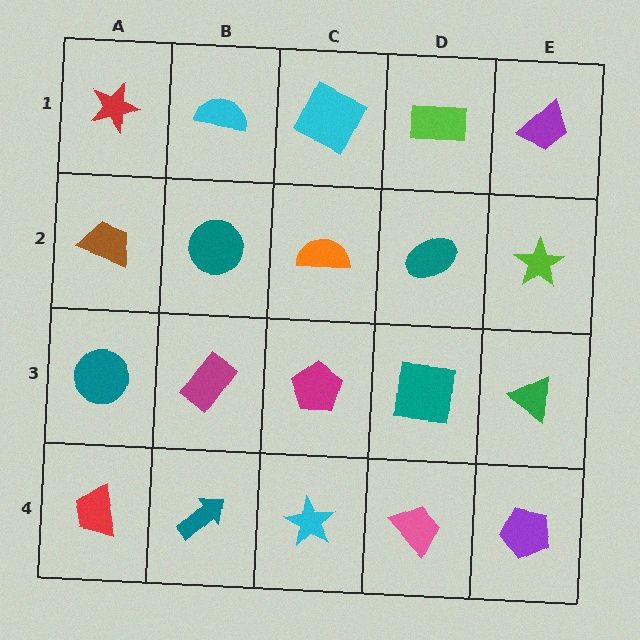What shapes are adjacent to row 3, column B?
A teal circle (row 2, column B), a teal arrow (row 4, column B), a teal circle (row 3, column A), a magenta pentagon (row 3, column C).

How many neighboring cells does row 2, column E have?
3.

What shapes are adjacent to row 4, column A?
A teal circle (row 3, column A), a teal arrow (row 4, column B).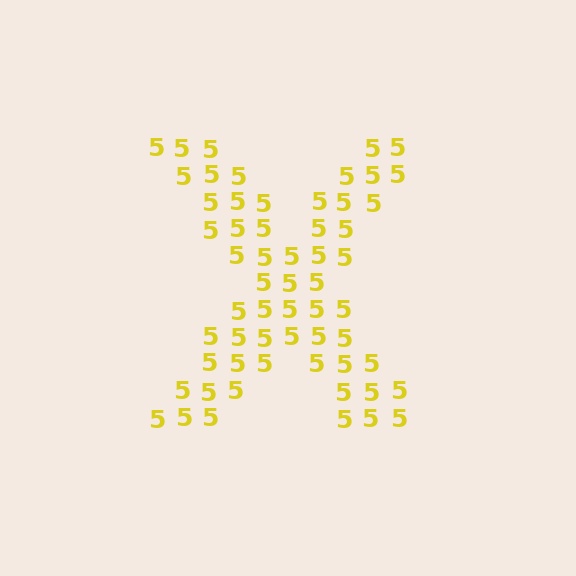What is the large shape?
The large shape is the letter X.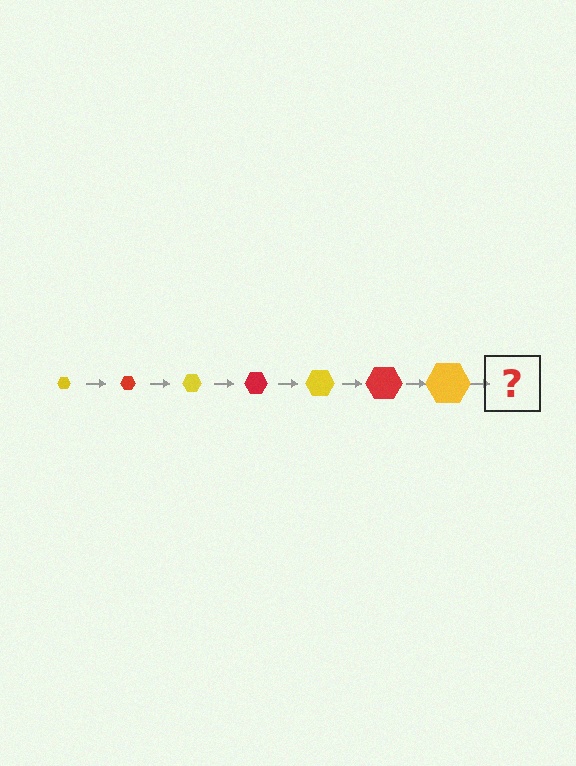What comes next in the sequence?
The next element should be a red hexagon, larger than the previous one.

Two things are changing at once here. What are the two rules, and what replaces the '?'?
The two rules are that the hexagon grows larger each step and the color cycles through yellow and red. The '?' should be a red hexagon, larger than the previous one.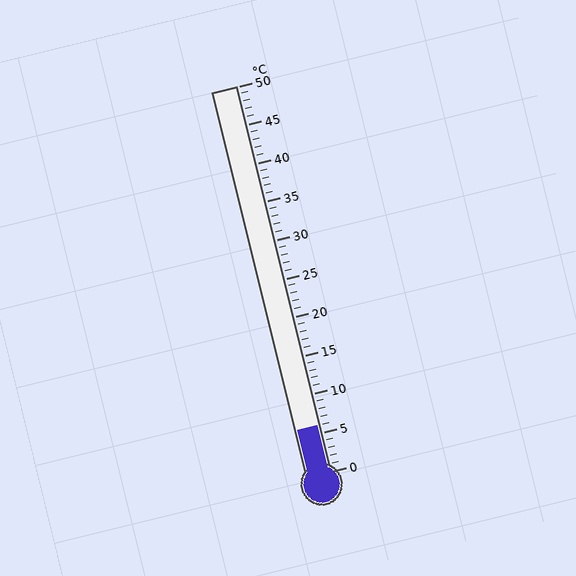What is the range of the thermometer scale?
The thermometer scale ranges from 0°C to 50°C.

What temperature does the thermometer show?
The thermometer shows approximately 6°C.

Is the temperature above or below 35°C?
The temperature is below 35°C.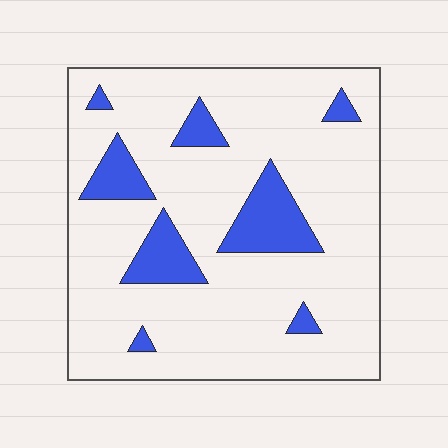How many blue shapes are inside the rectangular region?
8.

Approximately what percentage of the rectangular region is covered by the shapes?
Approximately 15%.